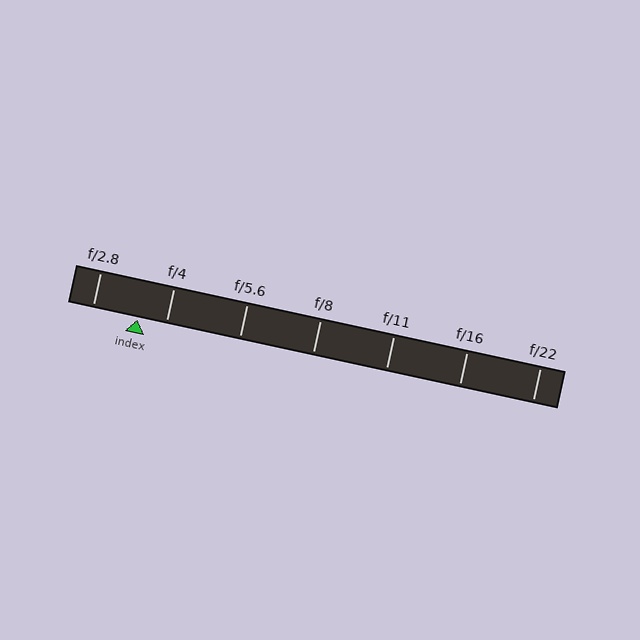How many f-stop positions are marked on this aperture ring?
There are 7 f-stop positions marked.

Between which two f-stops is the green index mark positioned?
The index mark is between f/2.8 and f/4.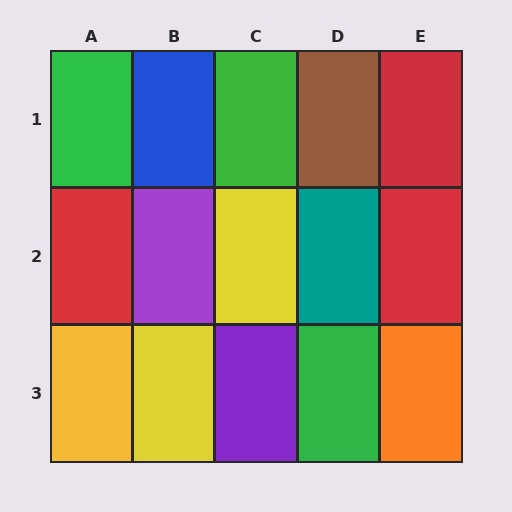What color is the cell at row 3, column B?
Yellow.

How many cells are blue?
1 cell is blue.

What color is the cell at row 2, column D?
Teal.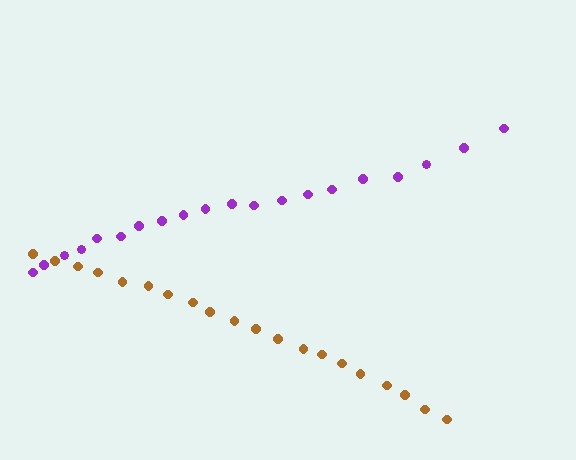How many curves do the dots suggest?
There are 2 distinct paths.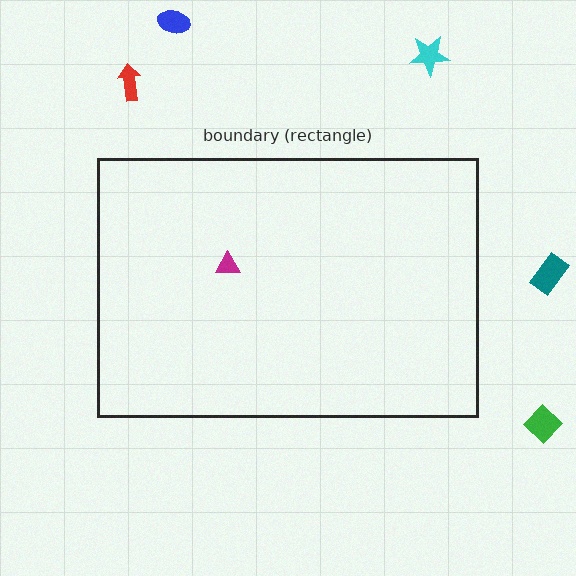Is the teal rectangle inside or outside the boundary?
Outside.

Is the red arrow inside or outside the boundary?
Outside.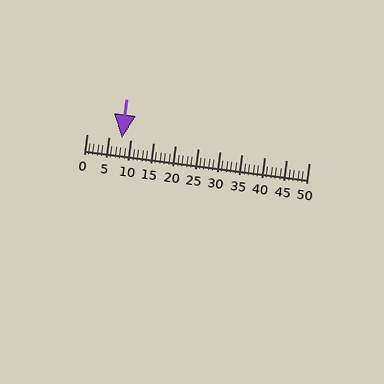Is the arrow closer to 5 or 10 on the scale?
The arrow is closer to 10.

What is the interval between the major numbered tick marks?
The major tick marks are spaced 5 units apart.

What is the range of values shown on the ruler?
The ruler shows values from 0 to 50.